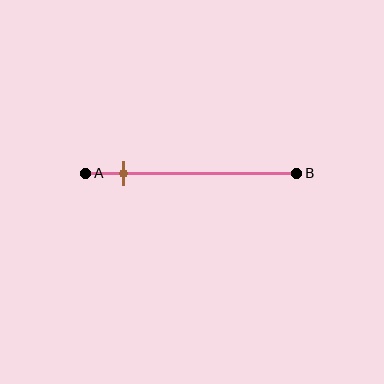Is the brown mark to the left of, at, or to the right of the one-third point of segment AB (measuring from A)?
The brown mark is to the left of the one-third point of segment AB.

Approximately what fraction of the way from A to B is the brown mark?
The brown mark is approximately 20% of the way from A to B.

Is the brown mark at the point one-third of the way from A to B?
No, the mark is at about 20% from A, not at the 33% one-third point.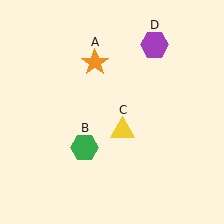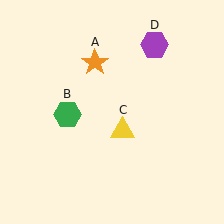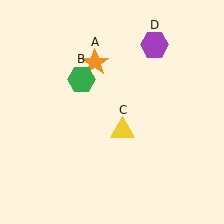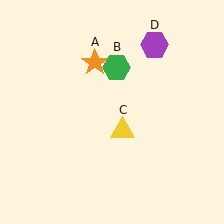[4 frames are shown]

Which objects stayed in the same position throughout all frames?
Orange star (object A) and yellow triangle (object C) and purple hexagon (object D) remained stationary.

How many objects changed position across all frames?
1 object changed position: green hexagon (object B).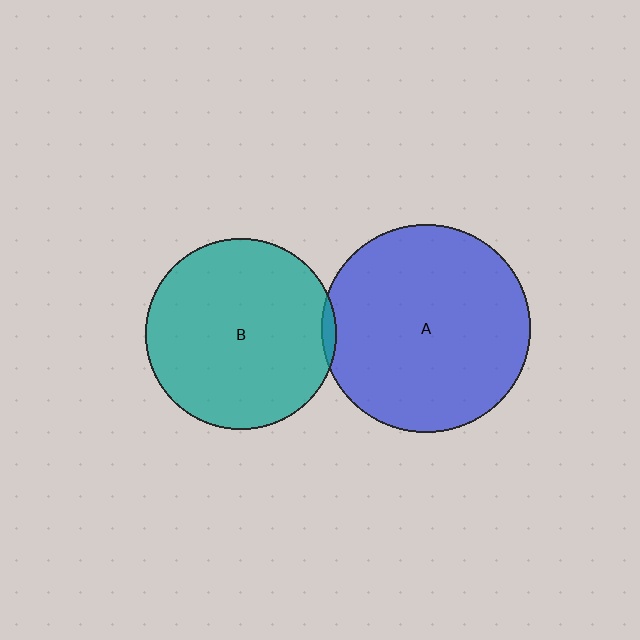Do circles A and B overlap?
Yes.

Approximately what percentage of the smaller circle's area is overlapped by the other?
Approximately 5%.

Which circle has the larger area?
Circle A (blue).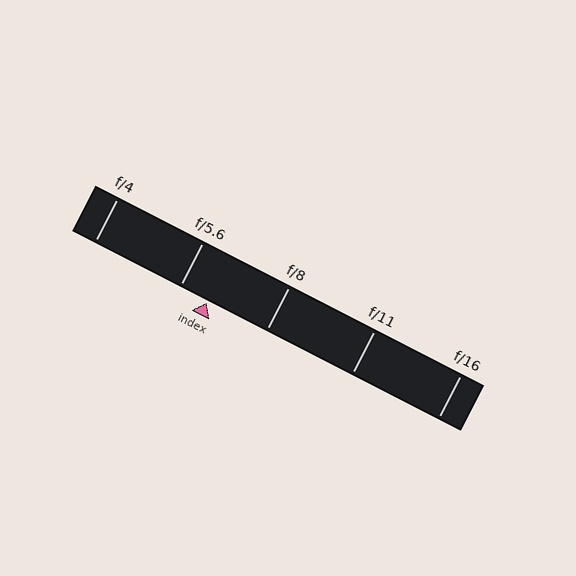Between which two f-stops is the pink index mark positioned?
The index mark is between f/5.6 and f/8.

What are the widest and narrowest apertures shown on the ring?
The widest aperture shown is f/4 and the narrowest is f/16.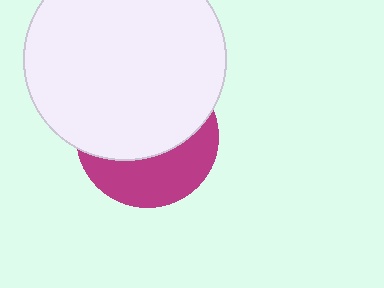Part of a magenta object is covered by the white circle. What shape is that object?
It is a circle.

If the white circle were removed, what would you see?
You would see the complete magenta circle.